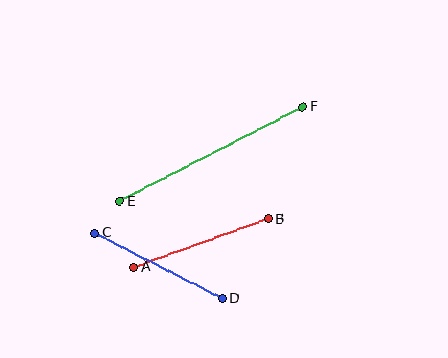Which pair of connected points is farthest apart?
Points E and F are farthest apart.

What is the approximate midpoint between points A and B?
The midpoint is at approximately (201, 243) pixels.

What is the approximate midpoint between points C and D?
The midpoint is at approximately (159, 266) pixels.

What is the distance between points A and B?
The distance is approximately 143 pixels.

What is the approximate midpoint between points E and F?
The midpoint is at approximately (211, 154) pixels.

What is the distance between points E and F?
The distance is approximately 206 pixels.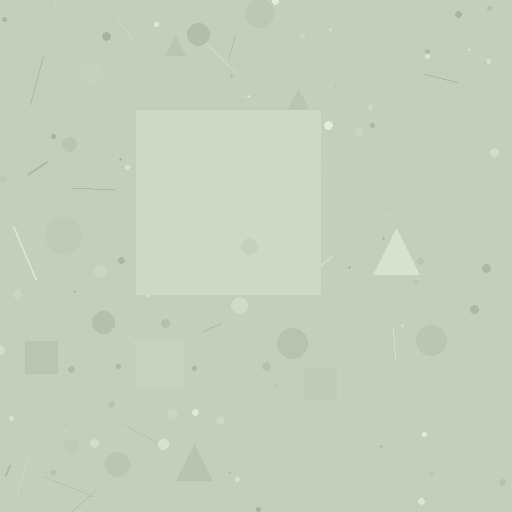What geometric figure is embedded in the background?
A square is embedded in the background.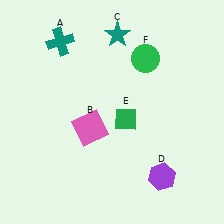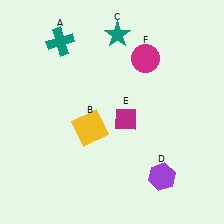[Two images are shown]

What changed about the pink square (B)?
In Image 1, B is pink. In Image 2, it changed to yellow.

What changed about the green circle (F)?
In Image 1, F is green. In Image 2, it changed to magenta.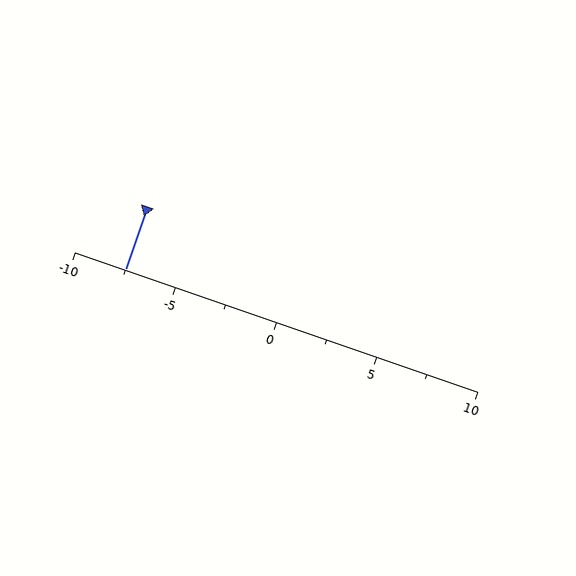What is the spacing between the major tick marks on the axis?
The major ticks are spaced 5 apart.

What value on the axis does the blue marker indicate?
The marker indicates approximately -7.5.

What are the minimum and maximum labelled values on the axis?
The axis runs from -10 to 10.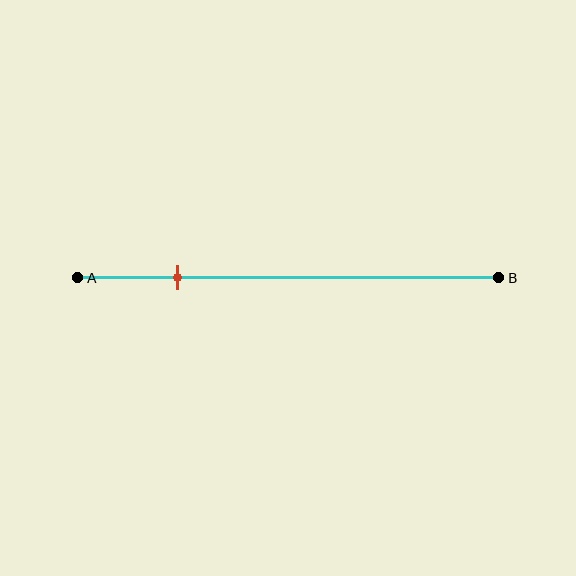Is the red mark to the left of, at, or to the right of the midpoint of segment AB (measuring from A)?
The red mark is to the left of the midpoint of segment AB.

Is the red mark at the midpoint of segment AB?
No, the mark is at about 25% from A, not at the 50% midpoint.